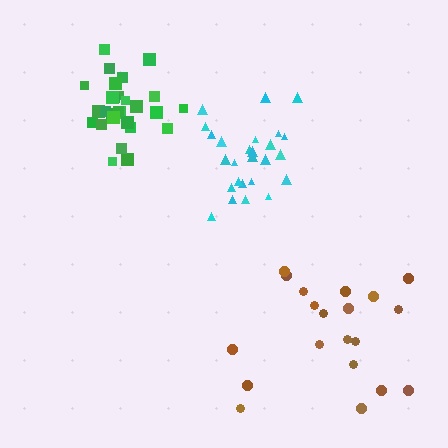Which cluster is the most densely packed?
Green.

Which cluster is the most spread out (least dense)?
Brown.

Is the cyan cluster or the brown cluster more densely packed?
Cyan.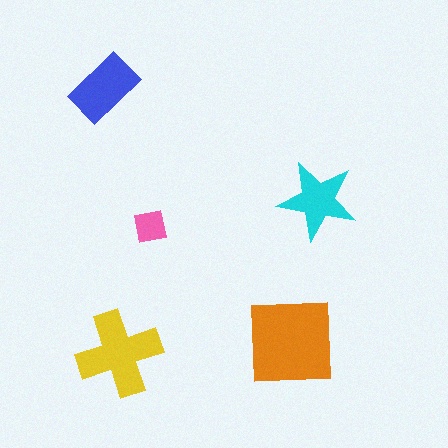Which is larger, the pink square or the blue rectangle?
The blue rectangle.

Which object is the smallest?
The pink square.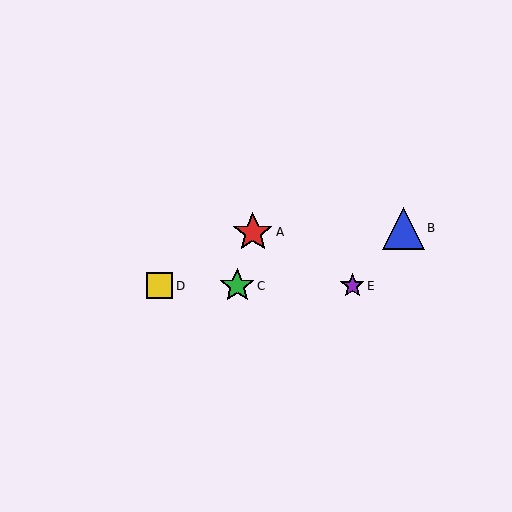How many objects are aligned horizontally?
3 objects (C, D, E) are aligned horizontally.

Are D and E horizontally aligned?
Yes, both are at y≈286.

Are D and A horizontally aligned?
No, D is at y≈286 and A is at y≈232.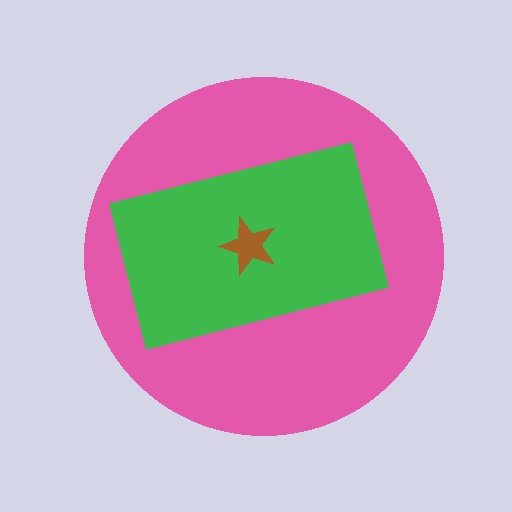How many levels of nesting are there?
3.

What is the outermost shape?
The pink circle.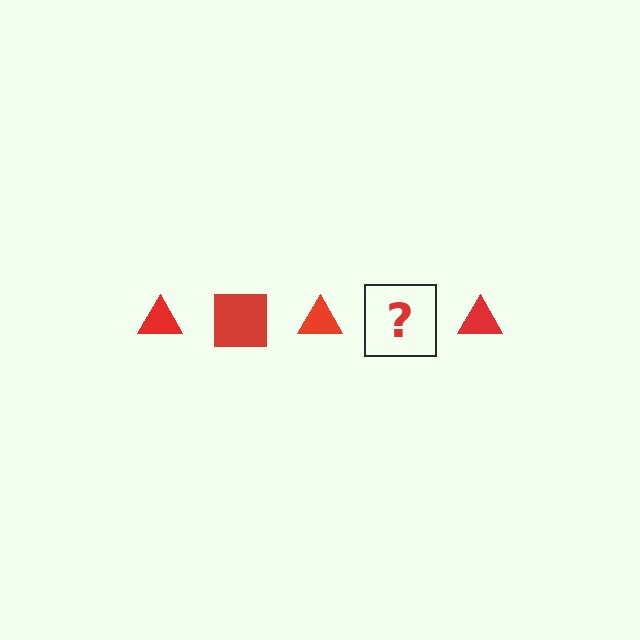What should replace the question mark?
The question mark should be replaced with a red square.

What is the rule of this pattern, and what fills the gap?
The rule is that the pattern cycles through triangle, square shapes in red. The gap should be filled with a red square.